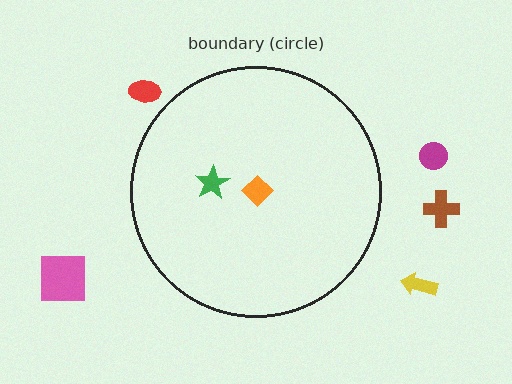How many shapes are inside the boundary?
2 inside, 5 outside.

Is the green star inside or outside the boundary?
Inside.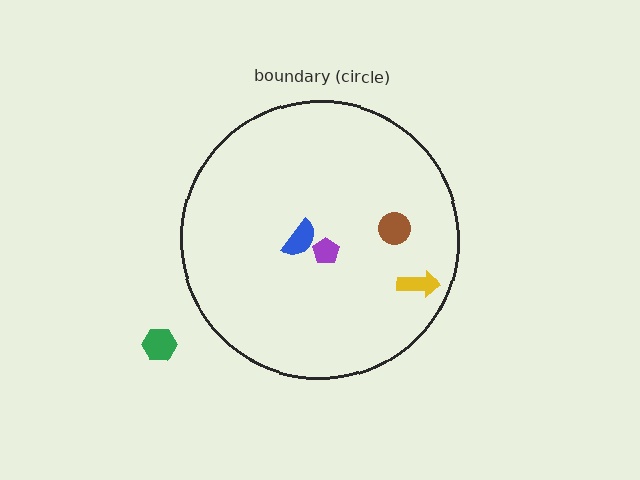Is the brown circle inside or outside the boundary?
Inside.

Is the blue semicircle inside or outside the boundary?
Inside.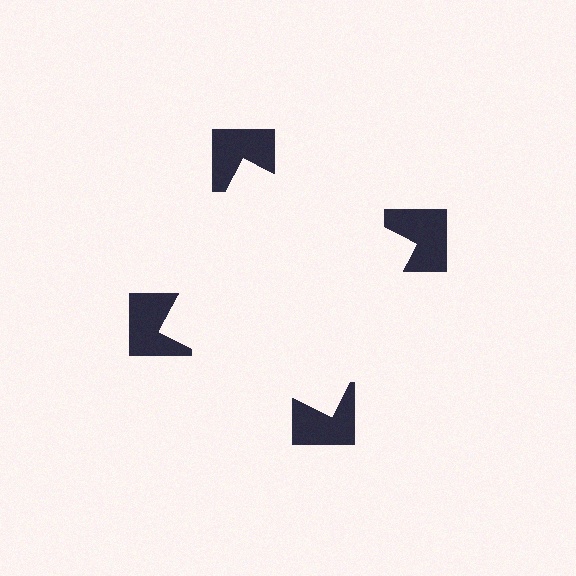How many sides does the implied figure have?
4 sides.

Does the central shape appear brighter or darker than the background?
It typically appears slightly brighter than the background, even though no actual brightness change is drawn.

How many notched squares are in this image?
There are 4 — one at each vertex of the illusory square.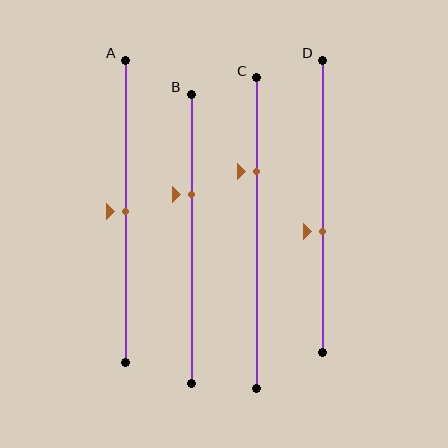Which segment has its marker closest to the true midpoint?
Segment A has its marker closest to the true midpoint.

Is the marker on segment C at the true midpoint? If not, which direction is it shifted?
No, the marker on segment C is shifted upward by about 20% of the segment length.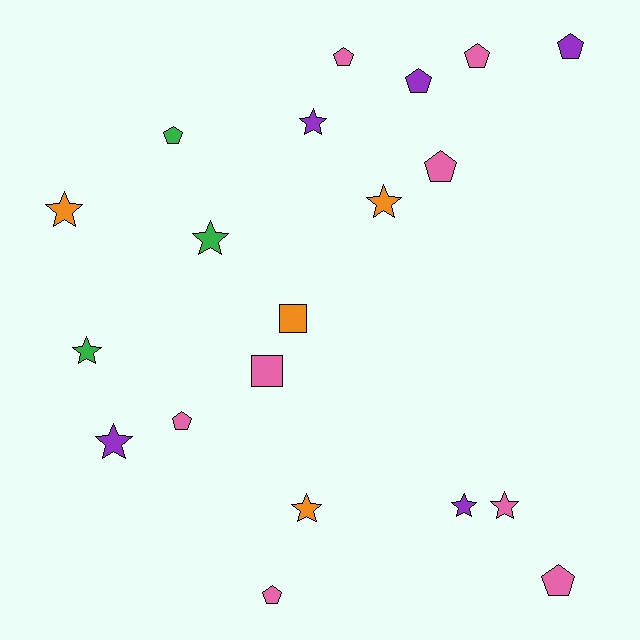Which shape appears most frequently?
Star, with 9 objects.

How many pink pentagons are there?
There are 6 pink pentagons.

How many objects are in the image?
There are 20 objects.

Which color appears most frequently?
Pink, with 8 objects.